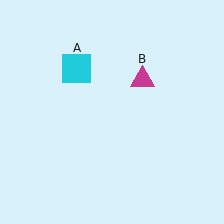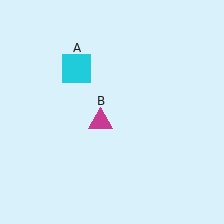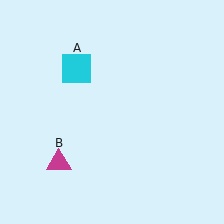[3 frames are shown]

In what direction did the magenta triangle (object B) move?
The magenta triangle (object B) moved down and to the left.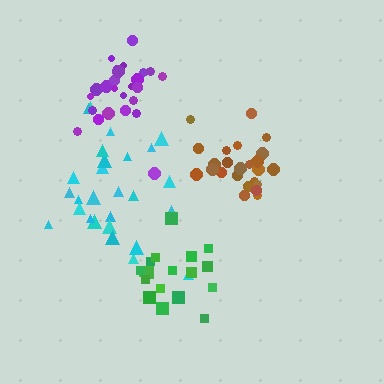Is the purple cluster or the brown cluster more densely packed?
Purple.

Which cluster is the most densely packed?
Purple.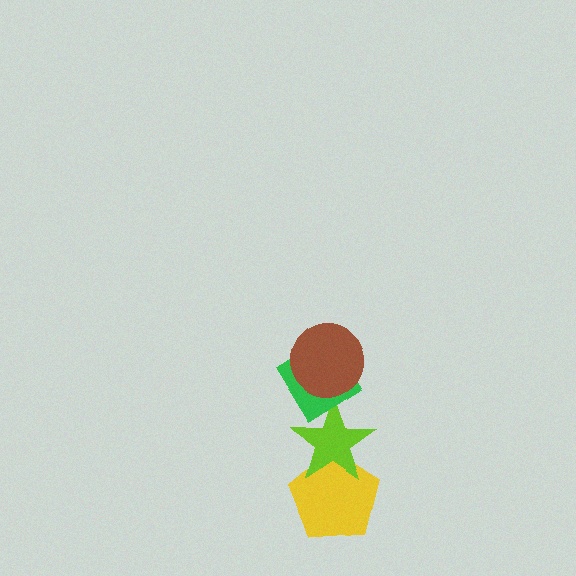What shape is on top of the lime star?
The green diamond is on top of the lime star.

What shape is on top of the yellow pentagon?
The lime star is on top of the yellow pentagon.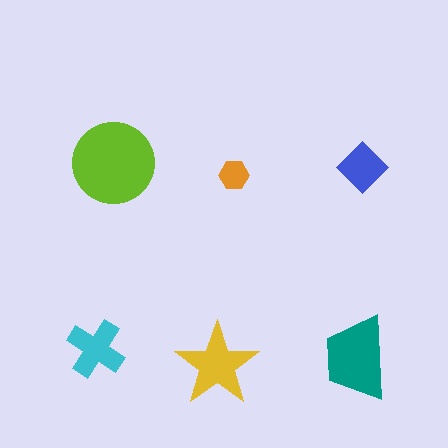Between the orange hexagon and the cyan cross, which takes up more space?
The cyan cross.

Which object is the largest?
The lime circle.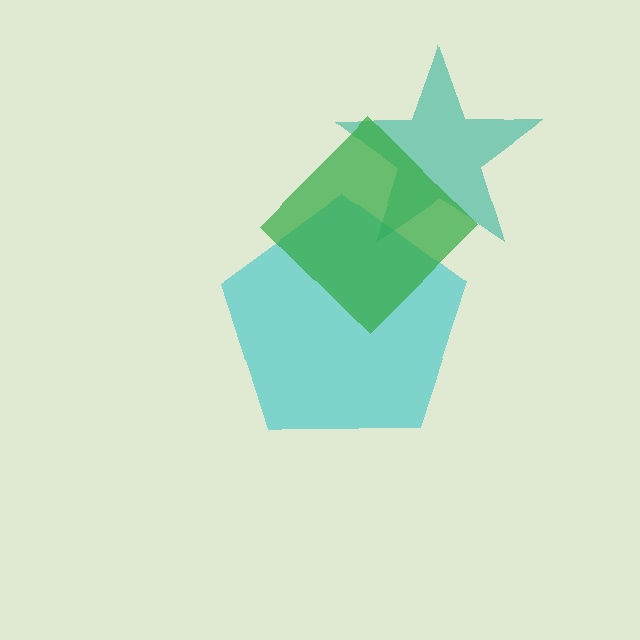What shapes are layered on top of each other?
The layered shapes are: a cyan pentagon, a teal star, a green diamond.